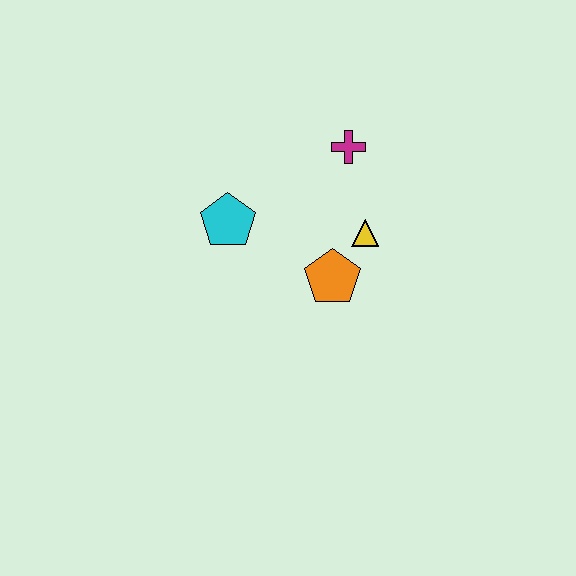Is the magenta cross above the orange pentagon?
Yes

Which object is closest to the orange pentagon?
The yellow triangle is closest to the orange pentagon.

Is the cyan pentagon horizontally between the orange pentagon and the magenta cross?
No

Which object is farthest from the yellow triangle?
The cyan pentagon is farthest from the yellow triangle.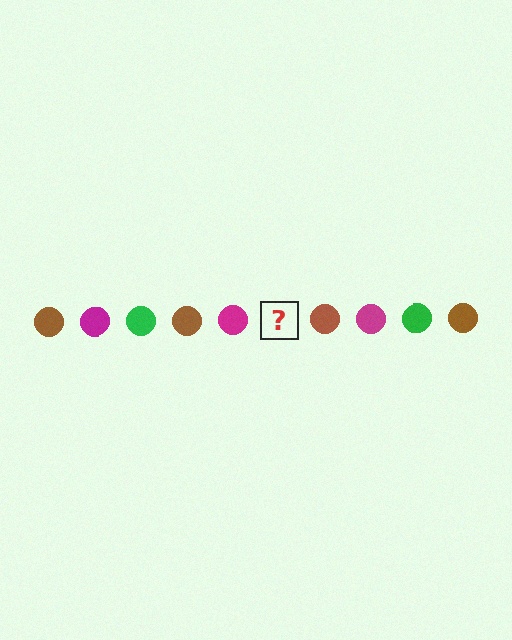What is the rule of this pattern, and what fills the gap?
The rule is that the pattern cycles through brown, magenta, green circles. The gap should be filled with a green circle.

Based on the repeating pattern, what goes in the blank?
The blank should be a green circle.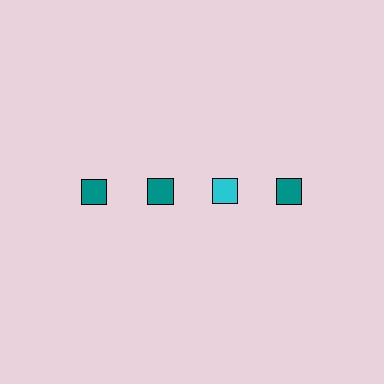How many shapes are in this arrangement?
There are 4 shapes arranged in a grid pattern.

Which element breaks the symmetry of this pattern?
The cyan square in the top row, center column breaks the symmetry. All other shapes are teal squares.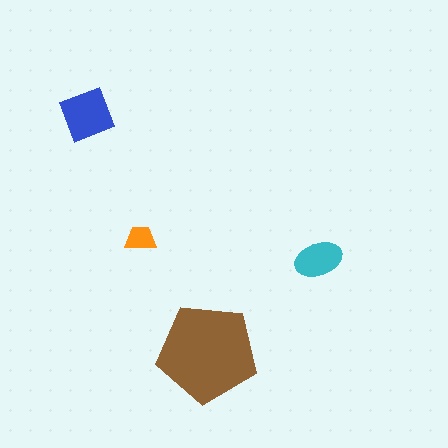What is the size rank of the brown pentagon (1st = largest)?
1st.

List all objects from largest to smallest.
The brown pentagon, the blue square, the cyan ellipse, the orange trapezoid.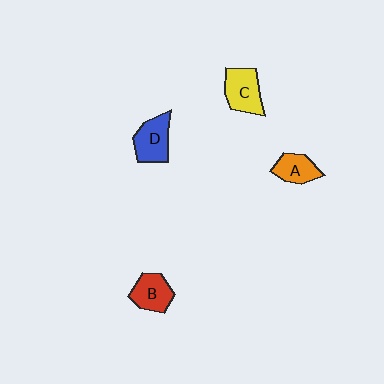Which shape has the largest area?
Shape C (yellow).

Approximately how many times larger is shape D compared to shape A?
Approximately 1.3 times.